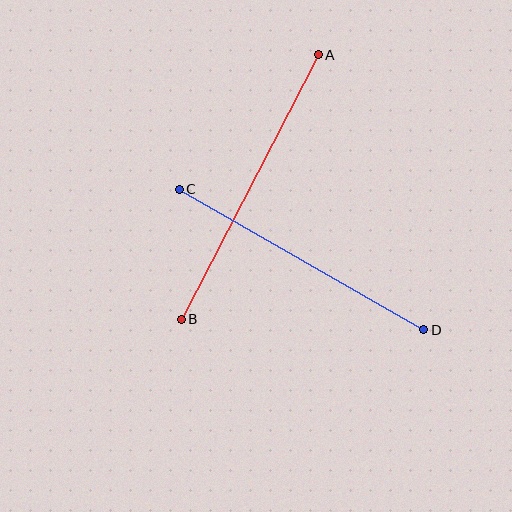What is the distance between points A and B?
The distance is approximately 298 pixels.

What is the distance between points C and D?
The distance is approximately 282 pixels.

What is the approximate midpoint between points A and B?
The midpoint is at approximately (250, 187) pixels.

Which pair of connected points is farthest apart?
Points A and B are farthest apart.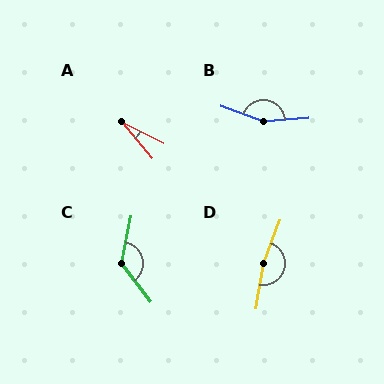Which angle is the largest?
D, at approximately 169 degrees.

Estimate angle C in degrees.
Approximately 131 degrees.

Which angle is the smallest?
A, at approximately 23 degrees.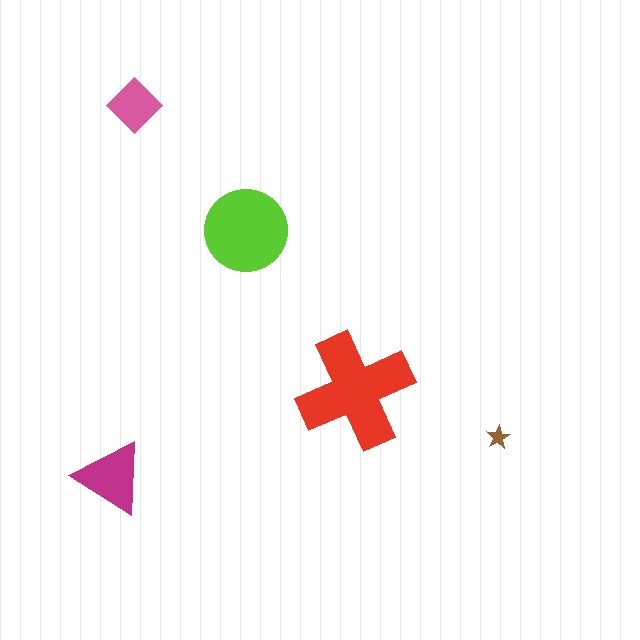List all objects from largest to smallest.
The red cross, the lime circle, the magenta triangle, the pink diamond, the brown star.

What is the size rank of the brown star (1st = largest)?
5th.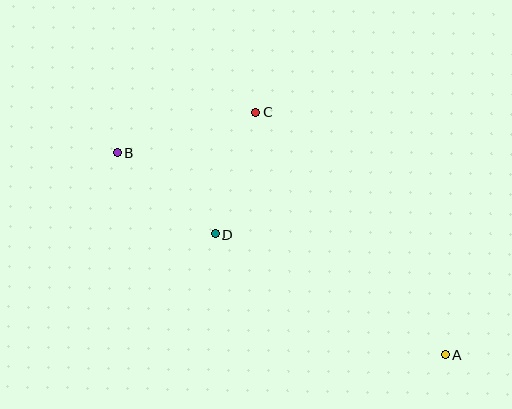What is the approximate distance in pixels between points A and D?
The distance between A and D is approximately 260 pixels.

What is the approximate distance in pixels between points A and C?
The distance between A and C is approximately 307 pixels.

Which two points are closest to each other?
Points B and D are closest to each other.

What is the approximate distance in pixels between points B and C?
The distance between B and C is approximately 145 pixels.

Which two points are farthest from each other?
Points A and B are farthest from each other.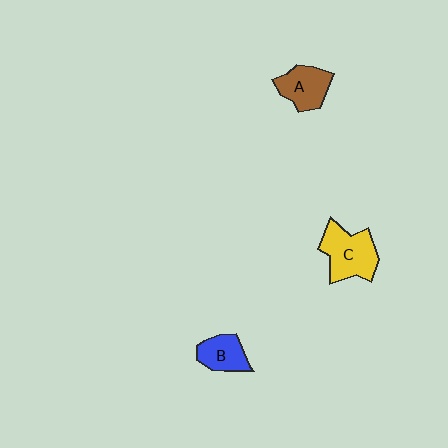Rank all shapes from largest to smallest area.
From largest to smallest: C (yellow), A (brown), B (blue).